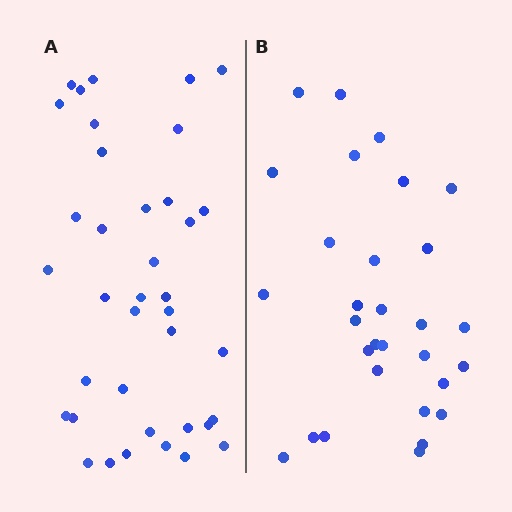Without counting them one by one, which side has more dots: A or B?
Region A (the left region) has more dots.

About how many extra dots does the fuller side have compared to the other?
Region A has roughly 8 or so more dots than region B.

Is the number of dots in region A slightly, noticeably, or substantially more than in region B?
Region A has noticeably more, but not dramatically so. The ratio is roughly 1.3 to 1.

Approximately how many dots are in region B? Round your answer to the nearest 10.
About 30 dots.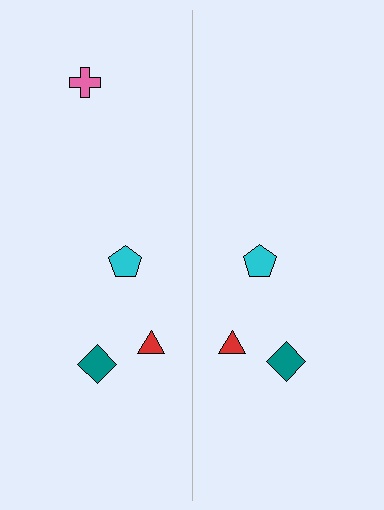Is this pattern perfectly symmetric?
No, the pattern is not perfectly symmetric. A pink cross is missing from the right side.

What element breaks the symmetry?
A pink cross is missing from the right side.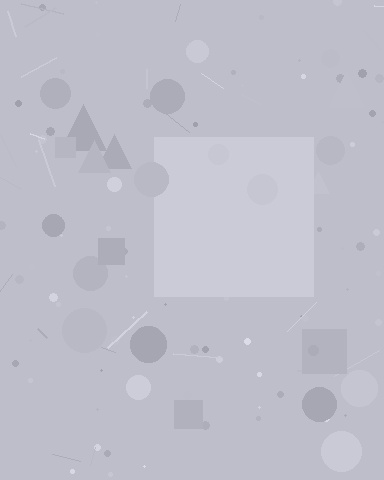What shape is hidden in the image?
A square is hidden in the image.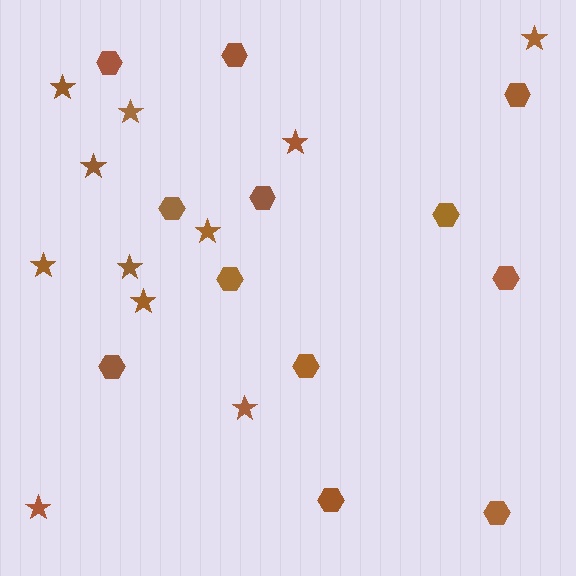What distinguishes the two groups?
There are 2 groups: one group of stars (11) and one group of hexagons (12).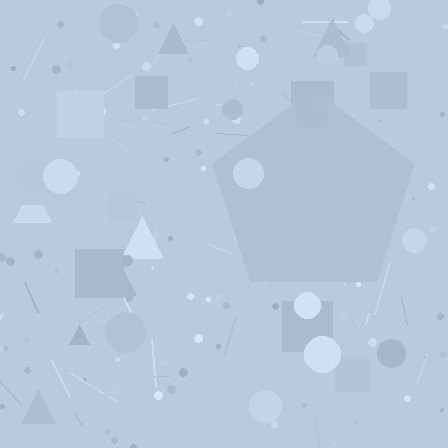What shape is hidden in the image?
A pentagon is hidden in the image.